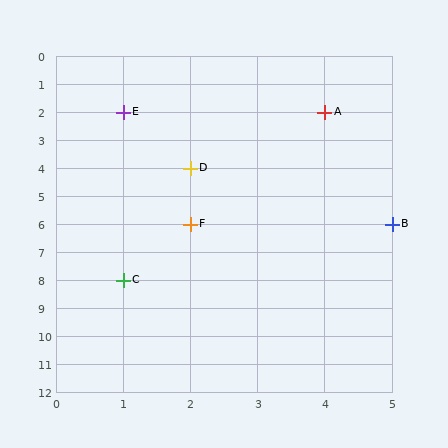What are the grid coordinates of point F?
Point F is at grid coordinates (2, 6).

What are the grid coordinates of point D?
Point D is at grid coordinates (2, 4).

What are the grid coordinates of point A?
Point A is at grid coordinates (4, 2).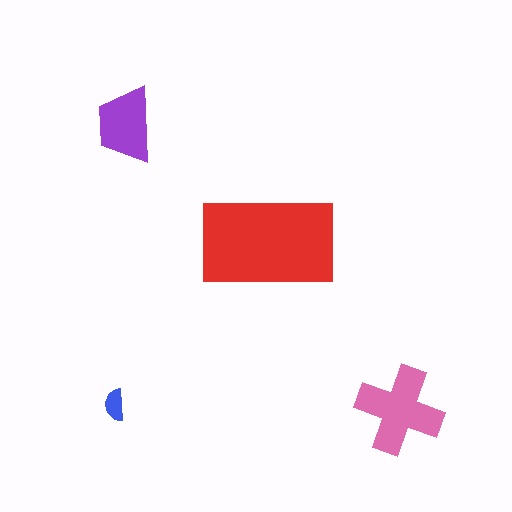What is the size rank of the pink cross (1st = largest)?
2nd.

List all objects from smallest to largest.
The blue semicircle, the purple trapezoid, the pink cross, the red rectangle.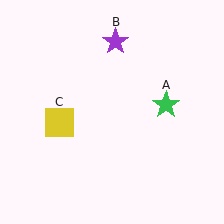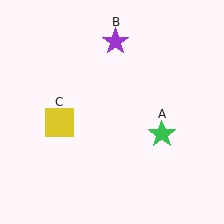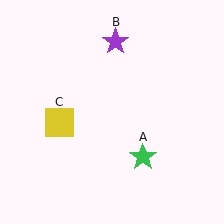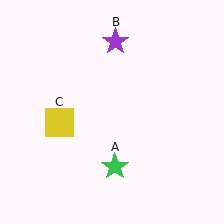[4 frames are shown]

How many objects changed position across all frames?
1 object changed position: green star (object A).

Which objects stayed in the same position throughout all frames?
Purple star (object B) and yellow square (object C) remained stationary.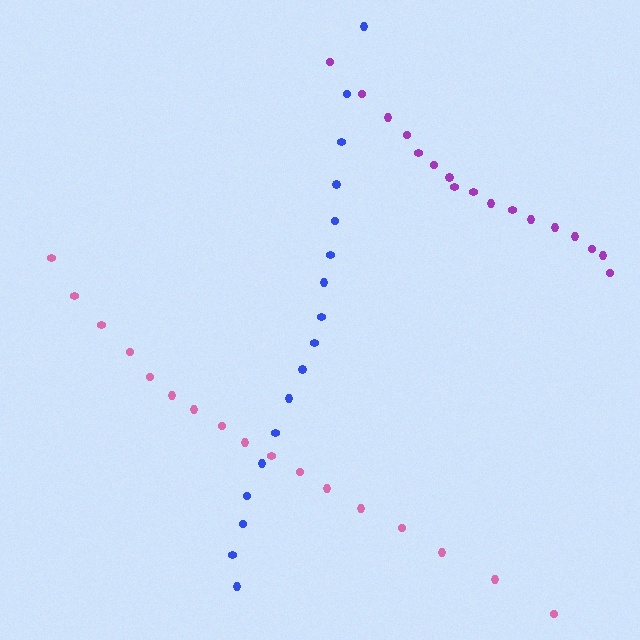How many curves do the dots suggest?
There are 3 distinct paths.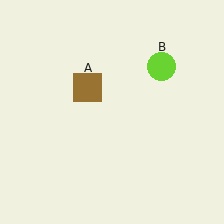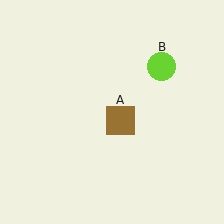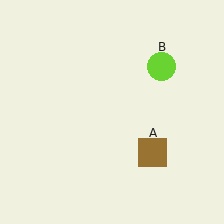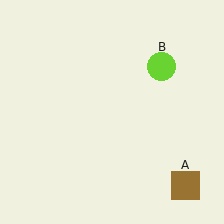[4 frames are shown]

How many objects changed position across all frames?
1 object changed position: brown square (object A).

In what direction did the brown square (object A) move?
The brown square (object A) moved down and to the right.